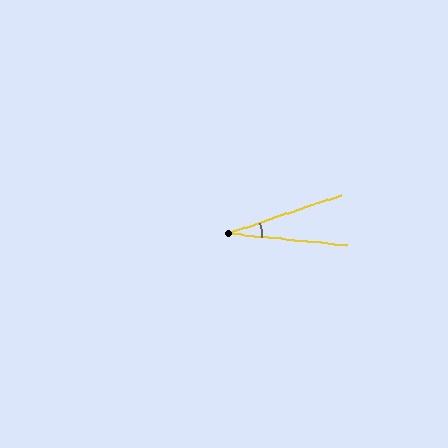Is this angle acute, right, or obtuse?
It is acute.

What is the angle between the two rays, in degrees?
Approximately 25 degrees.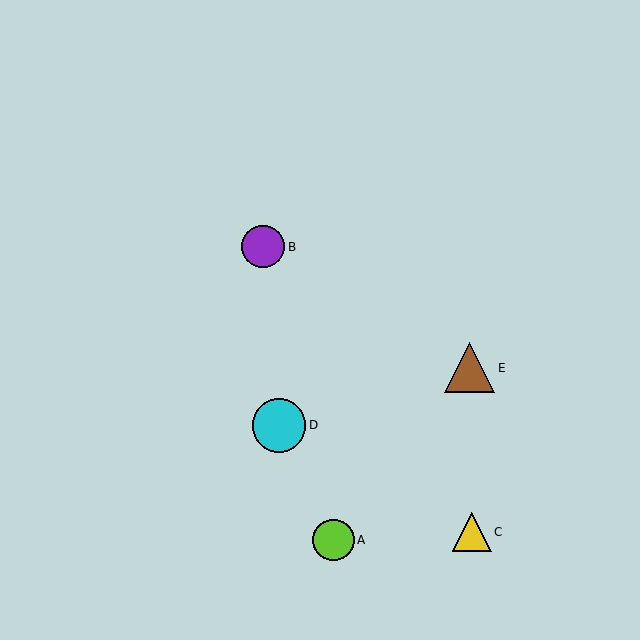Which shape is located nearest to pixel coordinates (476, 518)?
The yellow triangle (labeled C) at (472, 532) is nearest to that location.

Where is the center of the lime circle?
The center of the lime circle is at (333, 540).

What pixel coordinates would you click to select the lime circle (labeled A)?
Click at (333, 540) to select the lime circle A.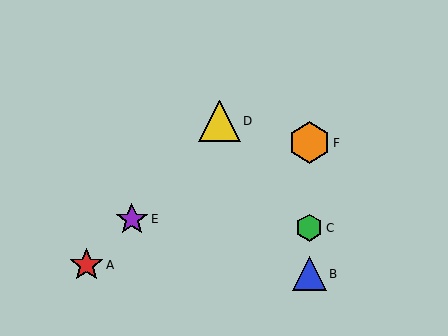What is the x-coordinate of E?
Object E is at x≈132.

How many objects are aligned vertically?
3 objects (B, C, F) are aligned vertically.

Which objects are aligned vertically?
Objects B, C, F are aligned vertically.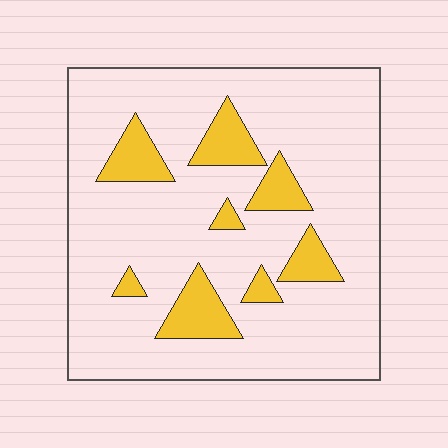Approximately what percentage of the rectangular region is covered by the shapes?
Approximately 15%.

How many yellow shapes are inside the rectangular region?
8.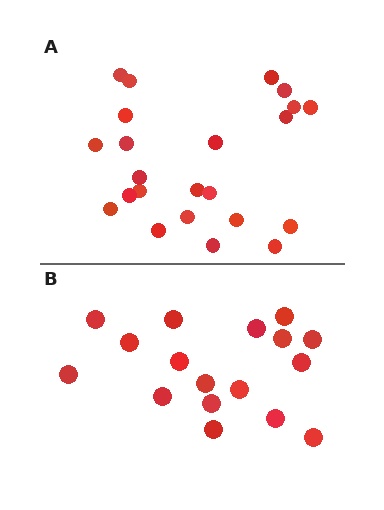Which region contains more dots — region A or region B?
Region A (the top region) has more dots.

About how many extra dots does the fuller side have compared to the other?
Region A has about 6 more dots than region B.